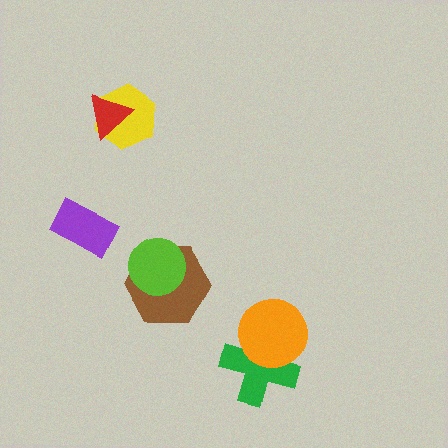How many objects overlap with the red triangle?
1 object overlaps with the red triangle.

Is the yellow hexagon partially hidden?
Yes, it is partially covered by another shape.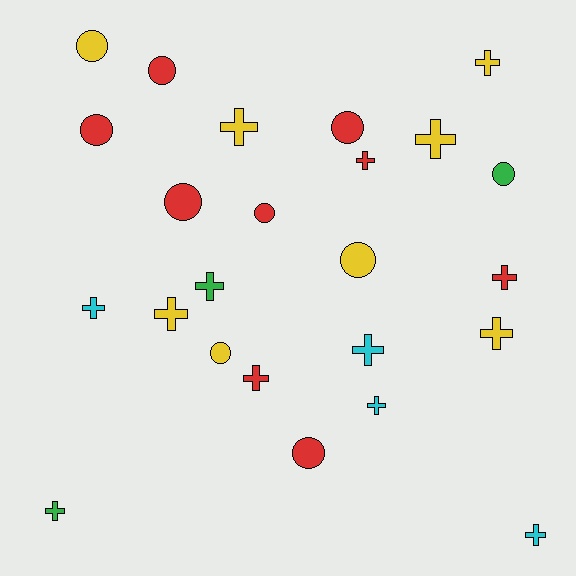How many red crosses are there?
There are 3 red crosses.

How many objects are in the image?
There are 24 objects.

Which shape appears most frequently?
Cross, with 14 objects.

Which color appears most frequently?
Red, with 9 objects.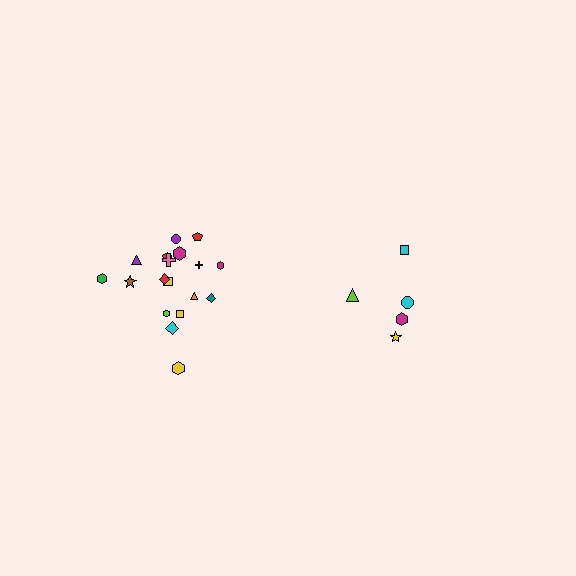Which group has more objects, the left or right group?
The left group.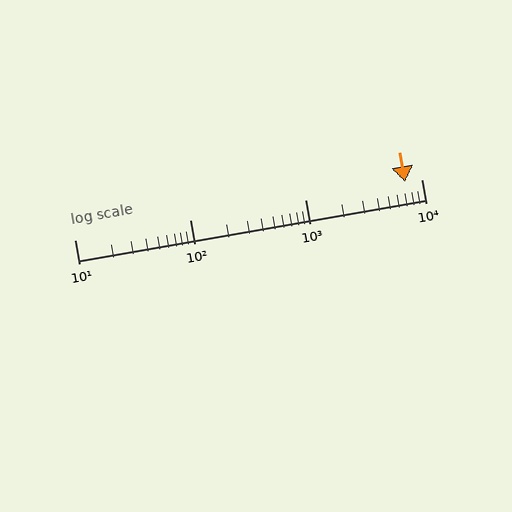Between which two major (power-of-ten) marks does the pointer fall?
The pointer is between 1000 and 10000.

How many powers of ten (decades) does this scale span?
The scale spans 3 decades, from 10 to 10000.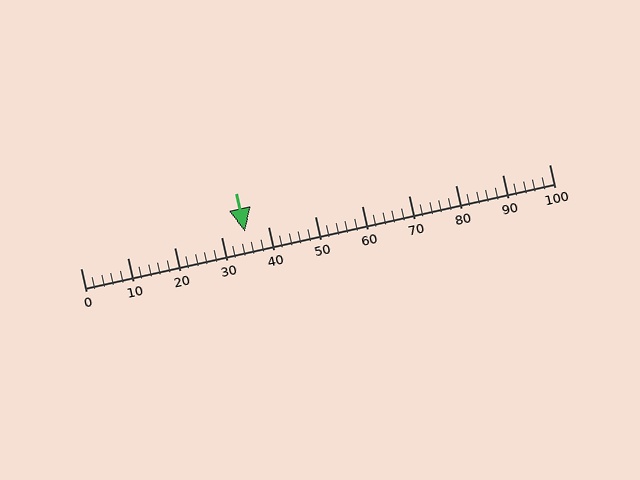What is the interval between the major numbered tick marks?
The major tick marks are spaced 10 units apart.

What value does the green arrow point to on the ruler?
The green arrow points to approximately 35.